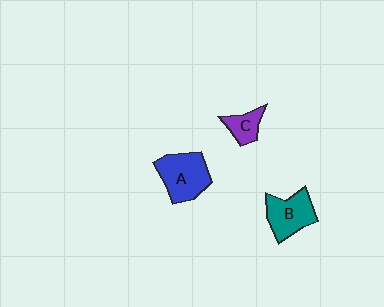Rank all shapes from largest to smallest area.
From largest to smallest: A (blue), B (teal), C (purple).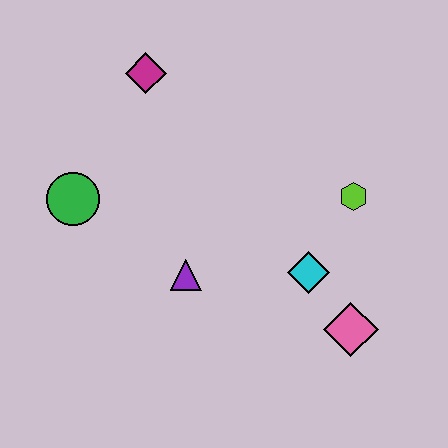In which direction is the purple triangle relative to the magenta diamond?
The purple triangle is below the magenta diamond.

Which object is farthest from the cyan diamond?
The magenta diamond is farthest from the cyan diamond.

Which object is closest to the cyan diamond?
The pink diamond is closest to the cyan diamond.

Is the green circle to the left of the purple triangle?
Yes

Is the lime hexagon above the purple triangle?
Yes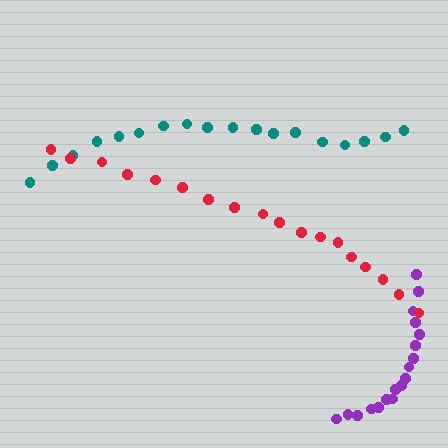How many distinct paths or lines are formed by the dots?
There are 3 distinct paths.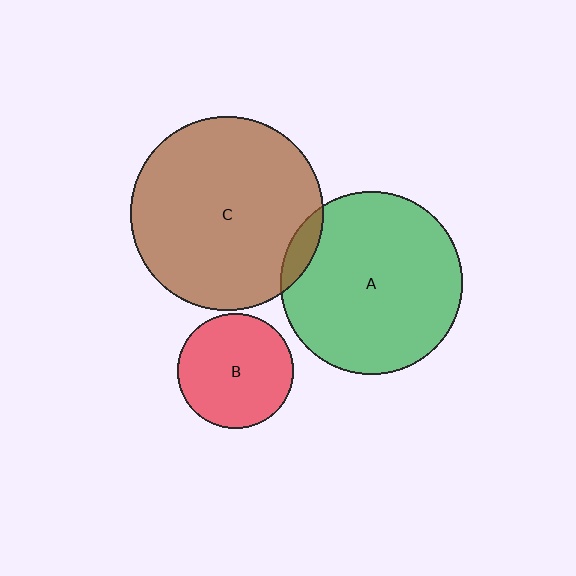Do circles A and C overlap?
Yes.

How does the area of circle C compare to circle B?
Approximately 2.8 times.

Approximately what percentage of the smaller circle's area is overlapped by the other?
Approximately 5%.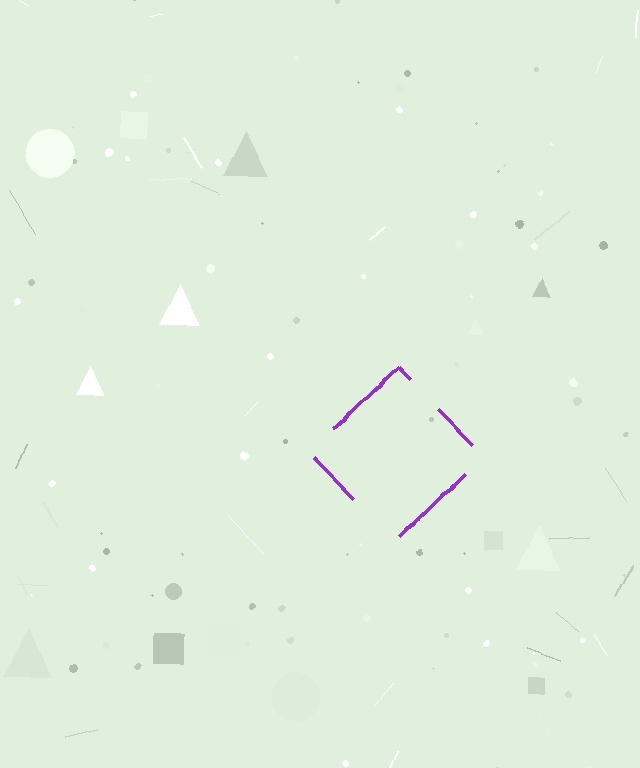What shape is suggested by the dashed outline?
The dashed outline suggests a diamond.